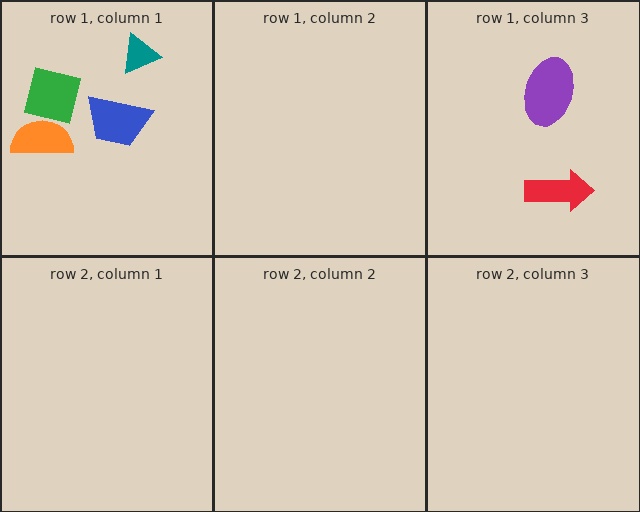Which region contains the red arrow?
The row 1, column 3 region.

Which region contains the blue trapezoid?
The row 1, column 1 region.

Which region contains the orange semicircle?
The row 1, column 1 region.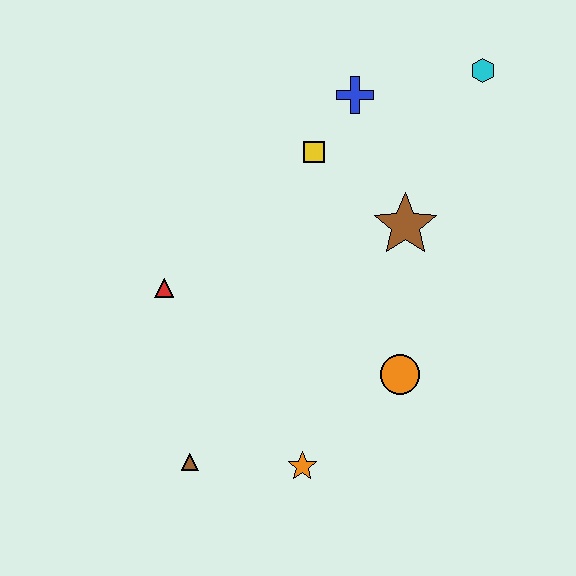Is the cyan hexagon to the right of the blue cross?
Yes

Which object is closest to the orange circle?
The orange star is closest to the orange circle.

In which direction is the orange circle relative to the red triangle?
The orange circle is to the right of the red triangle.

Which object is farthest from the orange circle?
The cyan hexagon is farthest from the orange circle.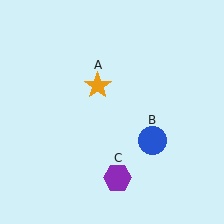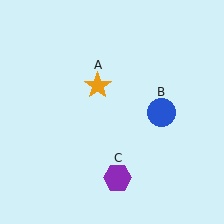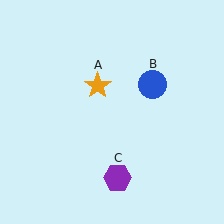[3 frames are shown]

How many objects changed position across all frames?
1 object changed position: blue circle (object B).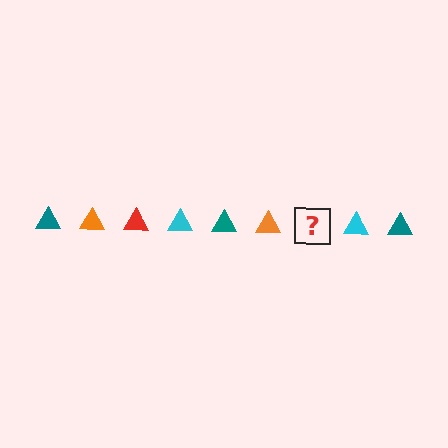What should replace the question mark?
The question mark should be replaced with a red triangle.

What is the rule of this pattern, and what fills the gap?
The rule is that the pattern cycles through teal, orange, red, cyan triangles. The gap should be filled with a red triangle.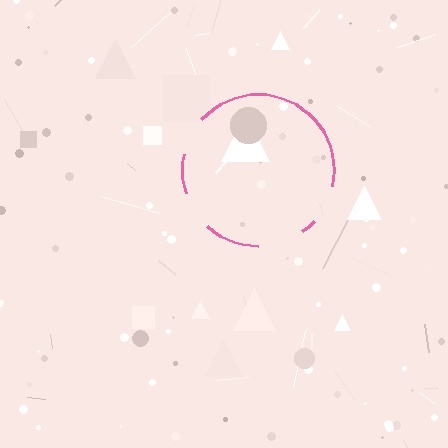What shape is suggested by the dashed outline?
The dashed outline suggests a circle.